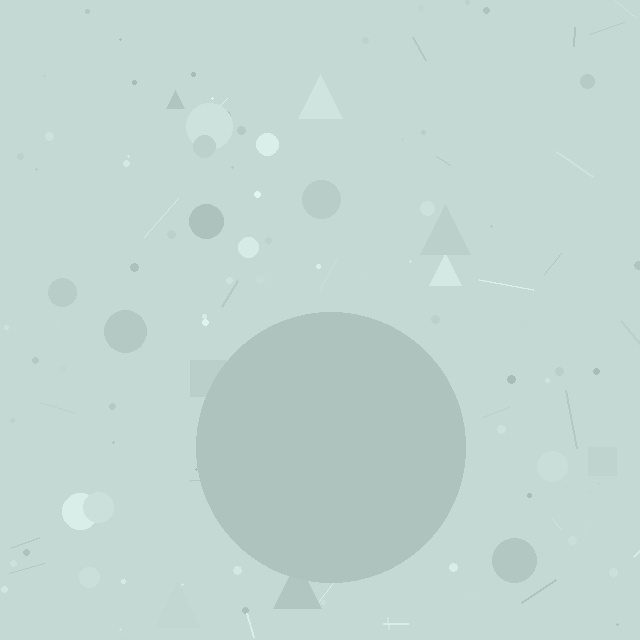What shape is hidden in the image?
A circle is hidden in the image.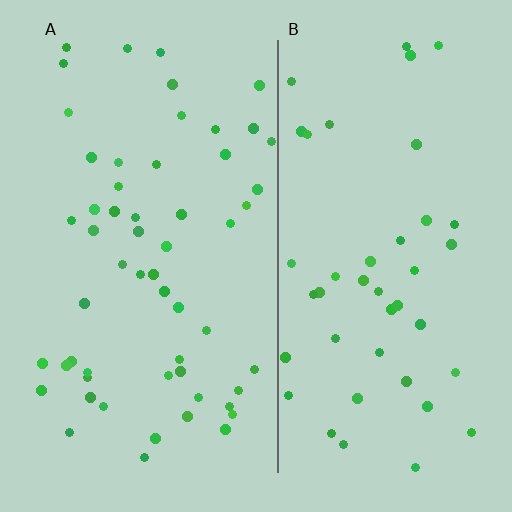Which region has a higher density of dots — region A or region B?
A (the left).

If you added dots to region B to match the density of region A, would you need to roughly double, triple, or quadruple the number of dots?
Approximately double.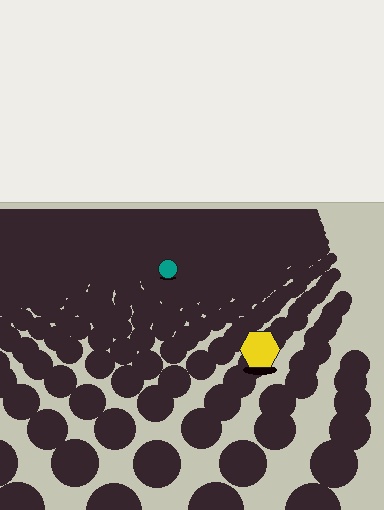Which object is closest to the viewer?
The yellow hexagon is closest. The texture marks near it are larger and more spread out.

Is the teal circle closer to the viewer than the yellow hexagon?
No. The yellow hexagon is closer — you can tell from the texture gradient: the ground texture is coarser near it.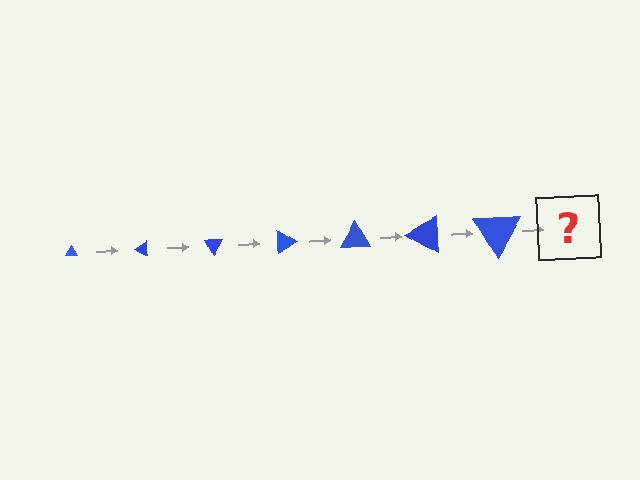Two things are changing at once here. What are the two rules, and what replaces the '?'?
The two rules are that the triangle grows larger each step and it rotates 30 degrees each step. The '?' should be a triangle, larger than the previous one and rotated 210 degrees from the start.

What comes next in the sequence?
The next element should be a triangle, larger than the previous one and rotated 210 degrees from the start.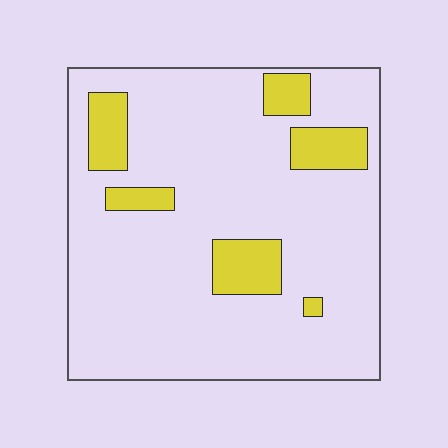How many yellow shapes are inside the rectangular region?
6.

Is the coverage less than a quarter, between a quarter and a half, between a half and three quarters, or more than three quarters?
Less than a quarter.